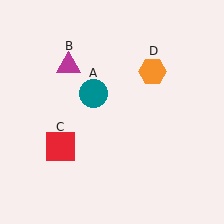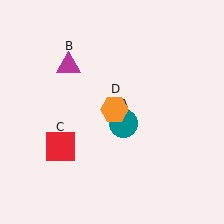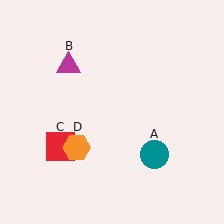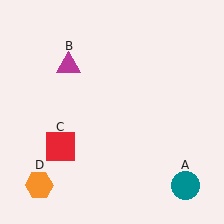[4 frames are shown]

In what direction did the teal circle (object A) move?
The teal circle (object A) moved down and to the right.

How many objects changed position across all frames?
2 objects changed position: teal circle (object A), orange hexagon (object D).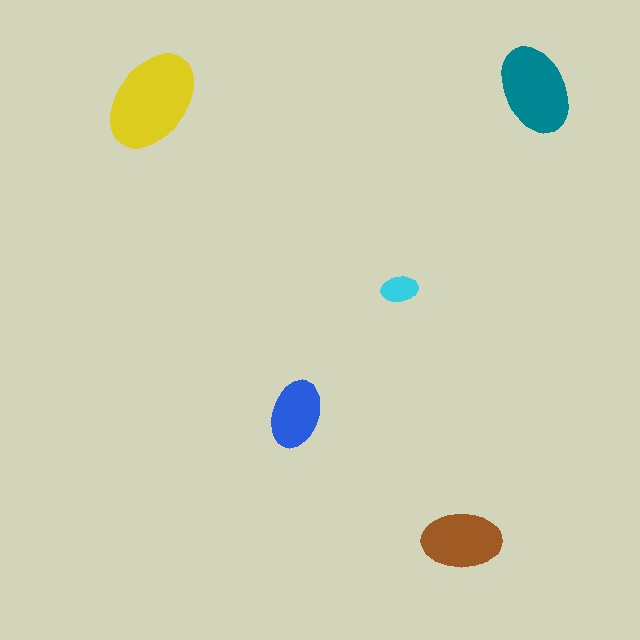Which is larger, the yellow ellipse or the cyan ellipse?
The yellow one.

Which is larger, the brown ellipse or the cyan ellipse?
The brown one.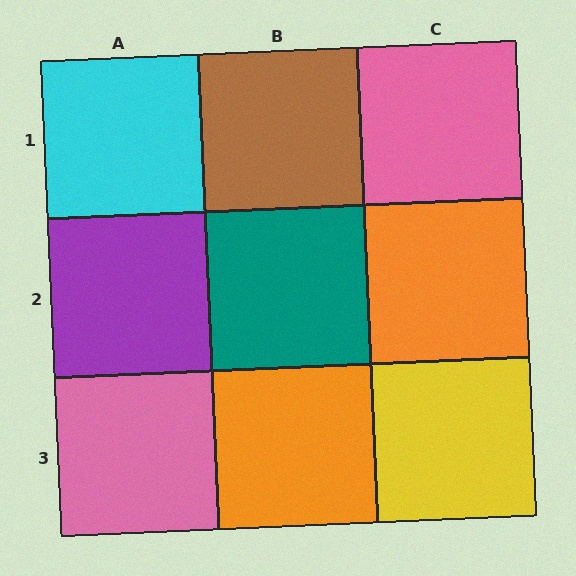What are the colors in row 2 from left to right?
Purple, teal, orange.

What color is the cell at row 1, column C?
Pink.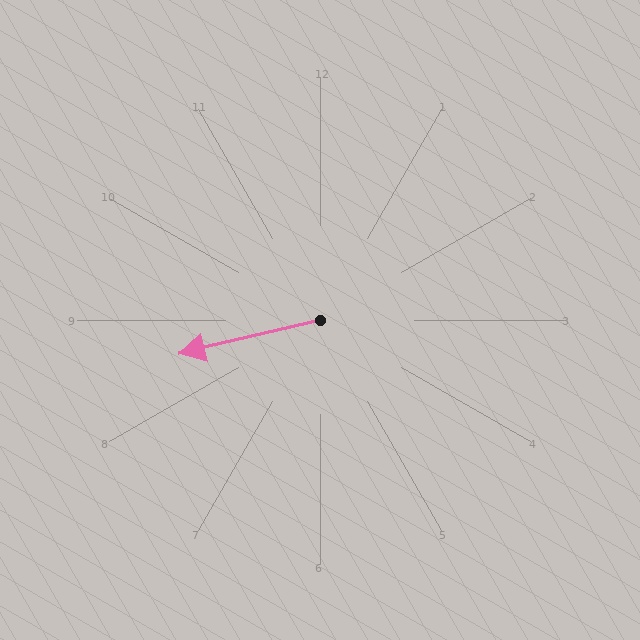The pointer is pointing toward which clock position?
Roughly 9 o'clock.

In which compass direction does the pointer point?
West.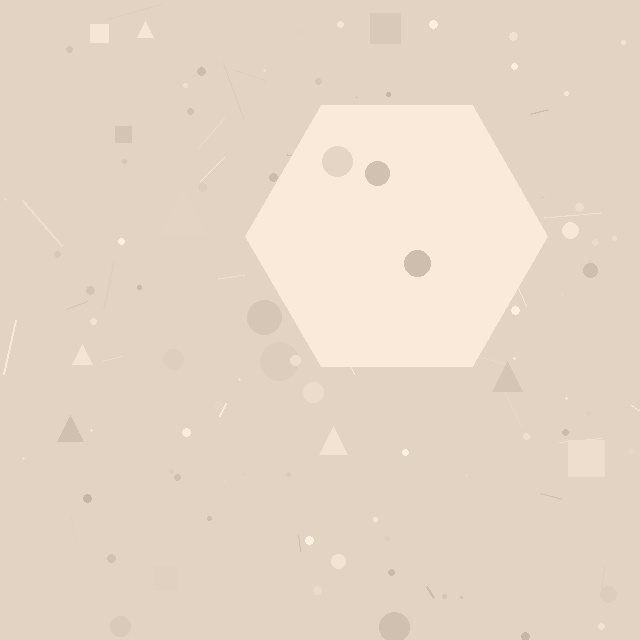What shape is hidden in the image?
A hexagon is hidden in the image.